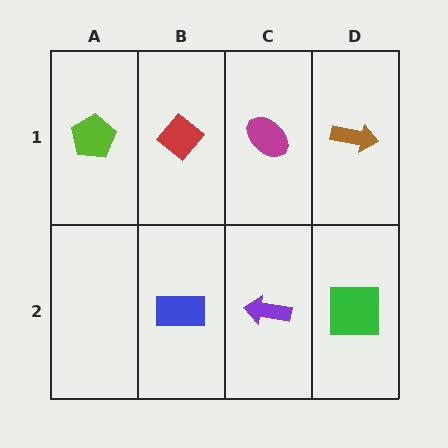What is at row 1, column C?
A magenta ellipse.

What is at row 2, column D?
A green square.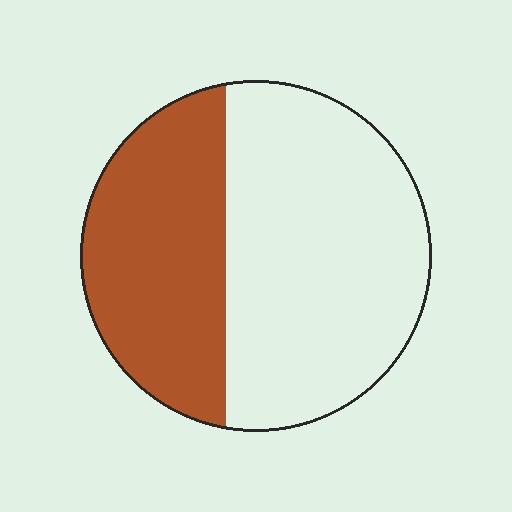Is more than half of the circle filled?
No.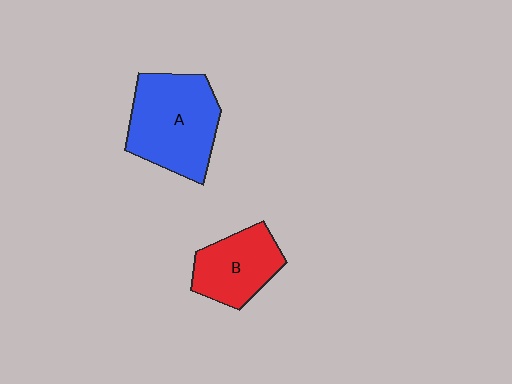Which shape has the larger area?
Shape A (blue).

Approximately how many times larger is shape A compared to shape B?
Approximately 1.6 times.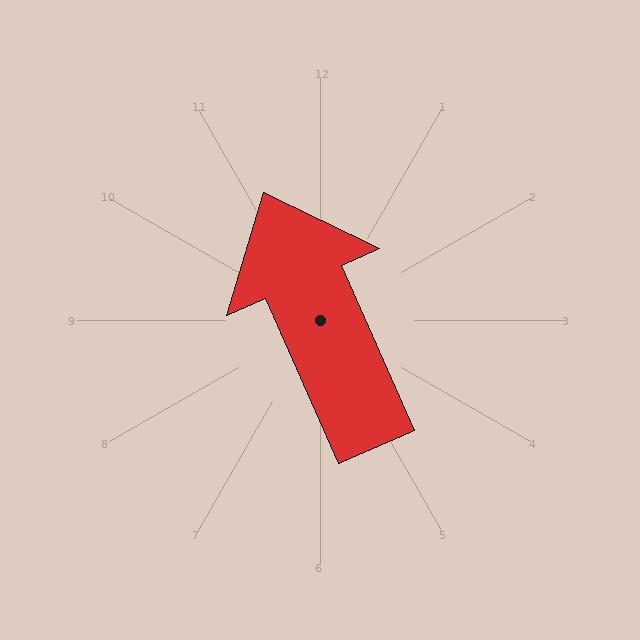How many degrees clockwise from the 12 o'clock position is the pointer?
Approximately 336 degrees.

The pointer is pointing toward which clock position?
Roughly 11 o'clock.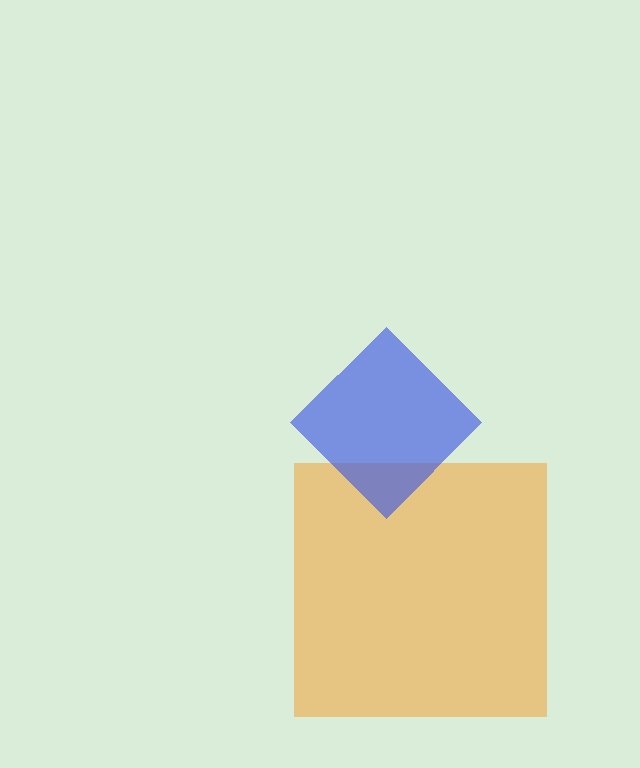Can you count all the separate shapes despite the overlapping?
Yes, there are 2 separate shapes.